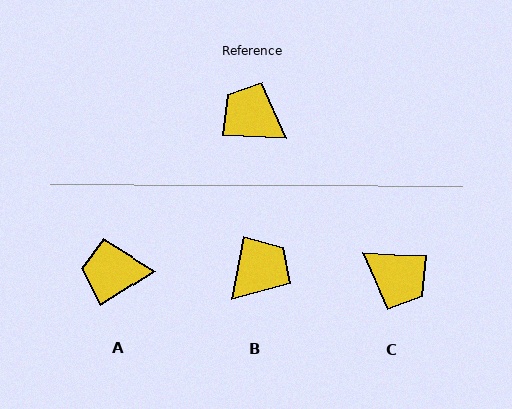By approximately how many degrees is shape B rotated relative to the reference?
Approximately 99 degrees clockwise.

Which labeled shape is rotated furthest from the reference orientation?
C, about 180 degrees away.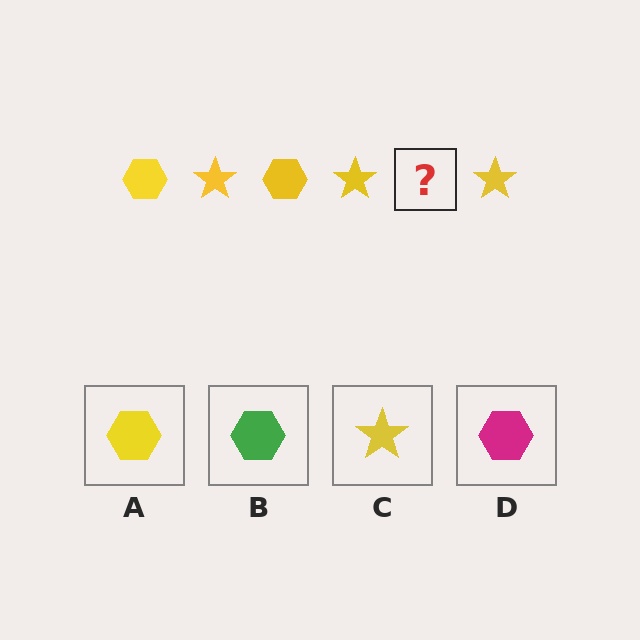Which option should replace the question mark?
Option A.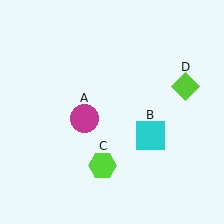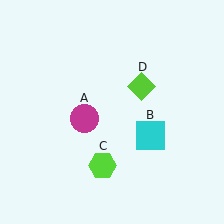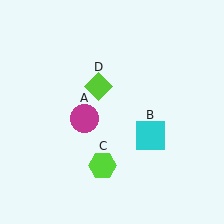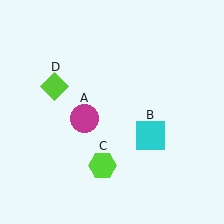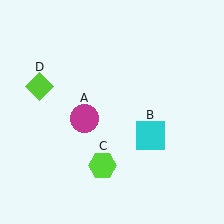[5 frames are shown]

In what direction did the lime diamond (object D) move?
The lime diamond (object D) moved left.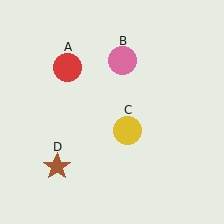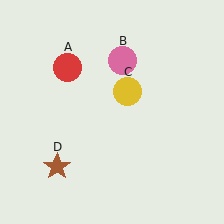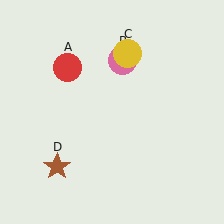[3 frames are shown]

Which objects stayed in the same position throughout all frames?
Red circle (object A) and pink circle (object B) and brown star (object D) remained stationary.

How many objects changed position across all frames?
1 object changed position: yellow circle (object C).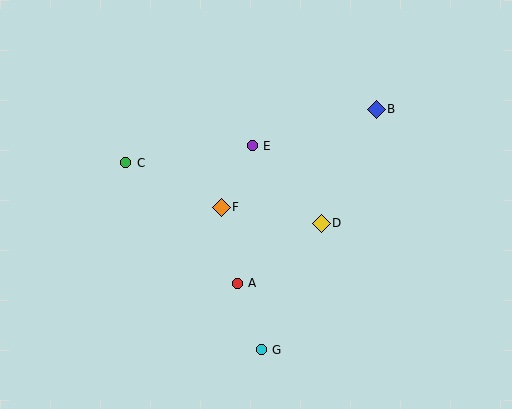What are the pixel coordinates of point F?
Point F is at (221, 207).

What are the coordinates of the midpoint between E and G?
The midpoint between E and G is at (257, 248).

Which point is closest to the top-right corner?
Point B is closest to the top-right corner.